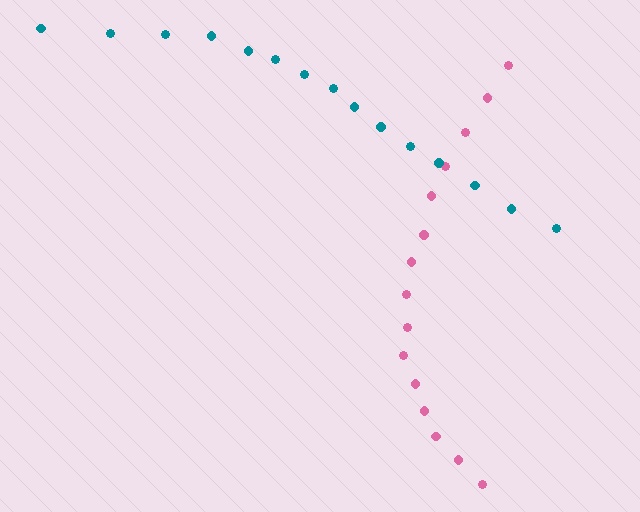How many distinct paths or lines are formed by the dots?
There are 2 distinct paths.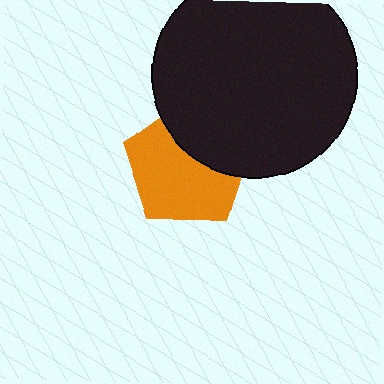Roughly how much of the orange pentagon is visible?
About half of it is visible (roughly 64%).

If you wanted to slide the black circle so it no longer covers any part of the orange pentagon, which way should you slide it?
Slide it up — that is the most direct way to separate the two shapes.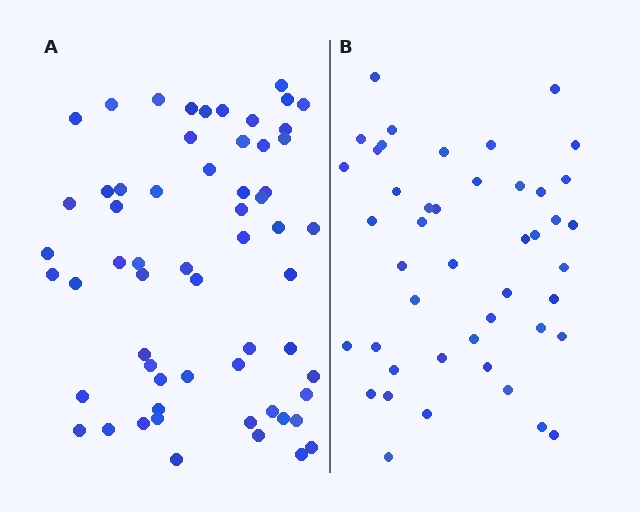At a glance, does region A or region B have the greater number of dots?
Region A (the left region) has more dots.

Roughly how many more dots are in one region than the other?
Region A has approximately 15 more dots than region B.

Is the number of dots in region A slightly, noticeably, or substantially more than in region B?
Region A has noticeably more, but not dramatically so. The ratio is roughly 1.3 to 1.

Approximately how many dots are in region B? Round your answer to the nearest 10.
About 40 dots. (The exact count is 45, which rounds to 40.)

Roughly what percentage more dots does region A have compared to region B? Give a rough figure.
About 35% more.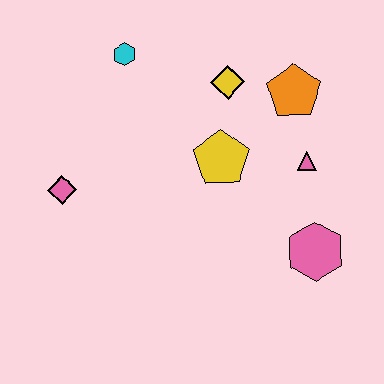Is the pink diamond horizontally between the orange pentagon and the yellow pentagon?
No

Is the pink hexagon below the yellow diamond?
Yes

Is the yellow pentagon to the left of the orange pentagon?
Yes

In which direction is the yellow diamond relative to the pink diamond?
The yellow diamond is to the right of the pink diamond.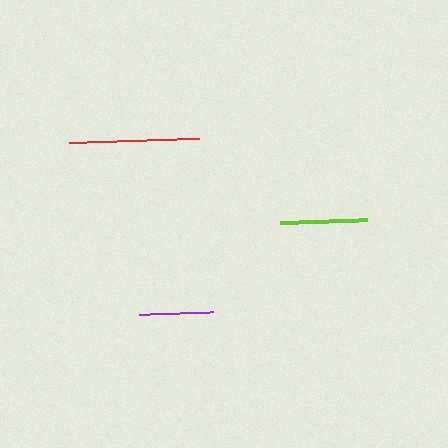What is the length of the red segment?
The red segment is approximately 130 pixels long.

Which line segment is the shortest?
The purple line is the shortest at approximately 75 pixels.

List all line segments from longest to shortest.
From longest to shortest: red, lime, purple.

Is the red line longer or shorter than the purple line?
The red line is longer than the purple line.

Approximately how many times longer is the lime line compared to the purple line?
The lime line is approximately 1.2 times the length of the purple line.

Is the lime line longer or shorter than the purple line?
The lime line is longer than the purple line.